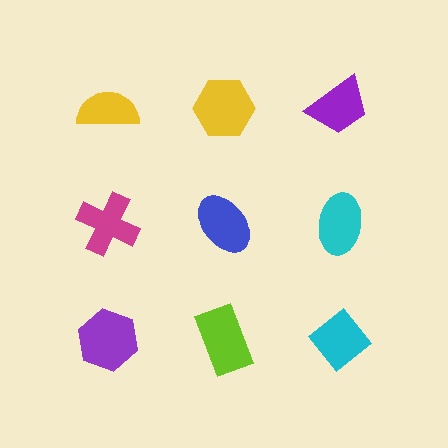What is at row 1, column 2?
A yellow hexagon.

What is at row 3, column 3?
A cyan diamond.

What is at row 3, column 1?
A purple hexagon.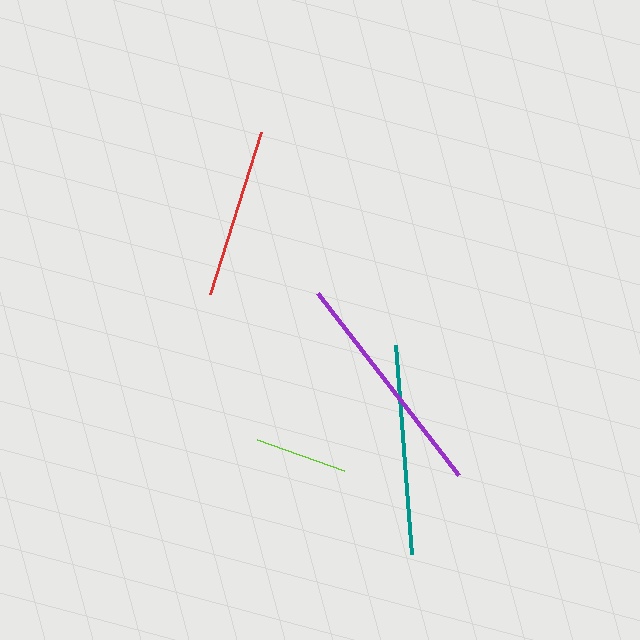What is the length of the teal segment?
The teal segment is approximately 210 pixels long.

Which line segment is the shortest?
The lime line is the shortest at approximately 92 pixels.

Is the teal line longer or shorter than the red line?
The teal line is longer than the red line.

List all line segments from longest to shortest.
From longest to shortest: purple, teal, red, lime.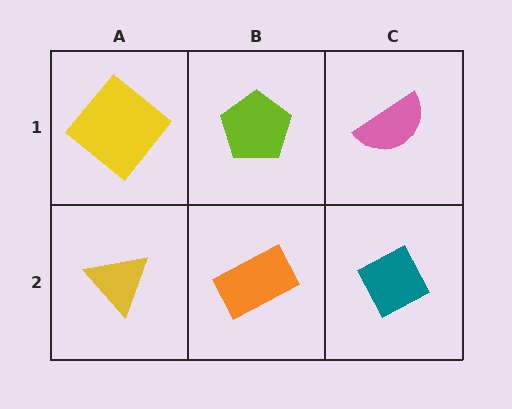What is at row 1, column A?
A yellow diamond.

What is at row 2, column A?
A yellow triangle.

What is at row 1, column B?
A lime pentagon.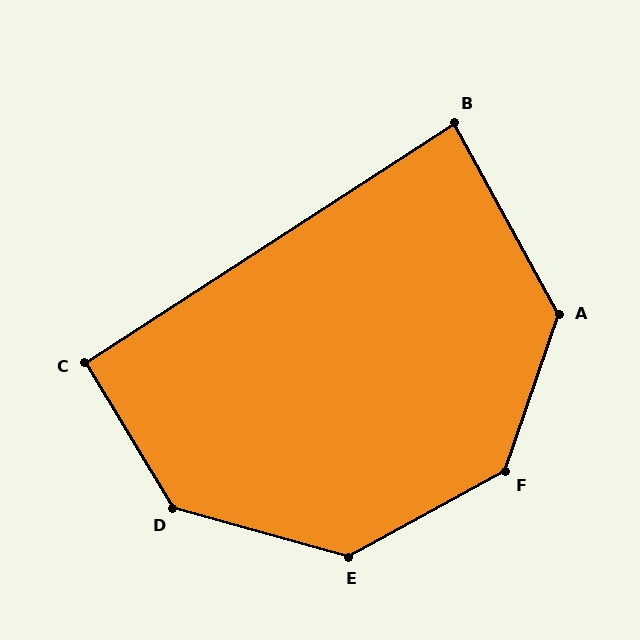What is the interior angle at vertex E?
Approximately 136 degrees (obtuse).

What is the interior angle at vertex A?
Approximately 132 degrees (obtuse).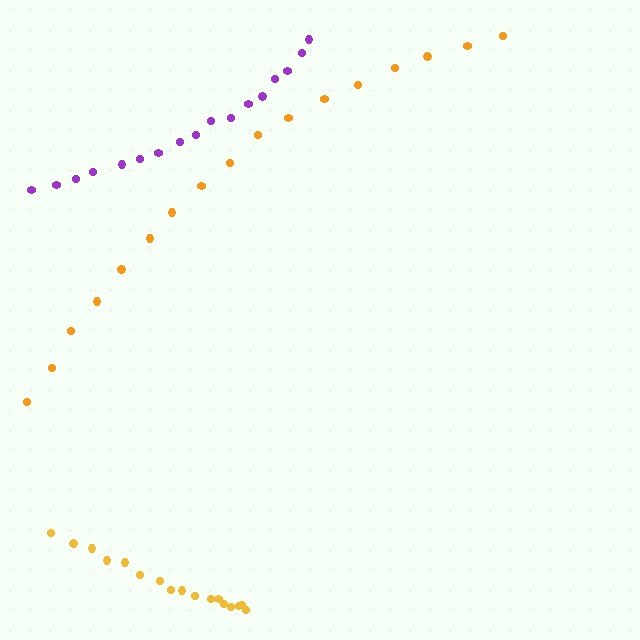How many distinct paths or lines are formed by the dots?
There are 3 distinct paths.